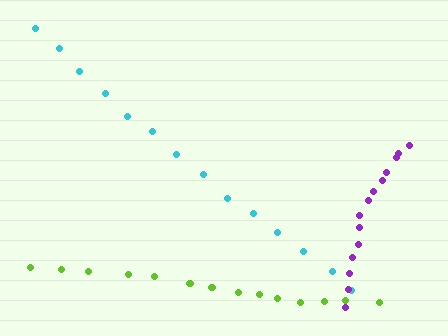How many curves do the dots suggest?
There are 3 distinct paths.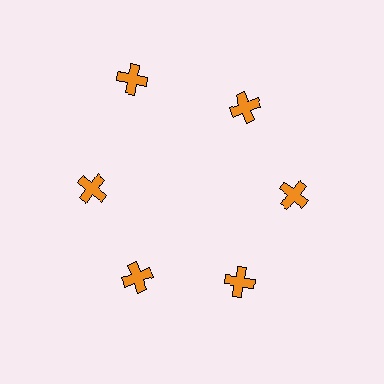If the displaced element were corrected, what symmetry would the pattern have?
It would have 6-fold rotational symmetry — the pattern would map onto itself every 60 degrees.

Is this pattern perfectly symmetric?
No. The 6 orange crosses are arranged in a ring, but one element near the 11 o'clock position is pushed outward from the center, breaking the 6-fold rotational symmetry.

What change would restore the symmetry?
The symmetry would be restored by moving it inward, back onto the ring so that all 6 crosses sit at equal angles and equal distance from the center.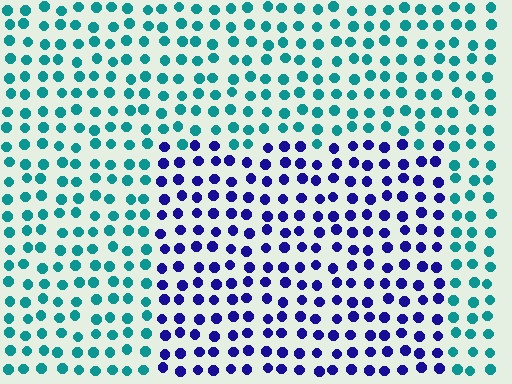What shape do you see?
I see a rectangle.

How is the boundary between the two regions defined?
The boundary is defined purely by a slight shift in hue (about 66 degrees). Spacing, size, and orientation are identical on both sides.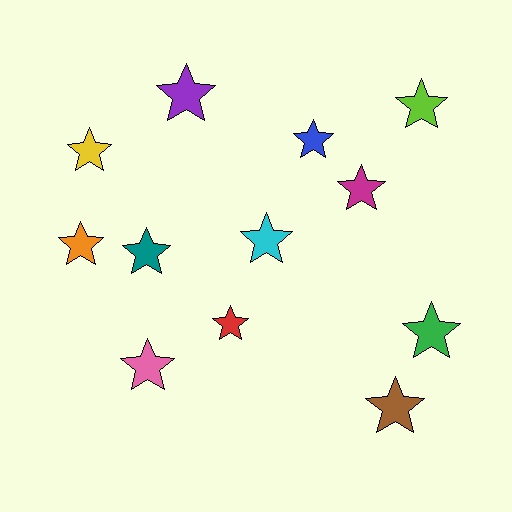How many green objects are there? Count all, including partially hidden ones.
There is 1 green object.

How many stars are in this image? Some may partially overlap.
There are 12 stars.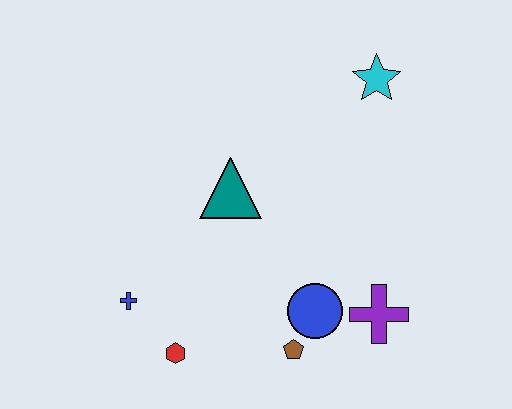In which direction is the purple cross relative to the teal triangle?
The purple cross is to the right of the teal triangle.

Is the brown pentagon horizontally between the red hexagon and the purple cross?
Yes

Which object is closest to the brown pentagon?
The blue circle is closest to the brown pentagon.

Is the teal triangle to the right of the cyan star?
No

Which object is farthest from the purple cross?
The blue cross is farthest from the purple cross.